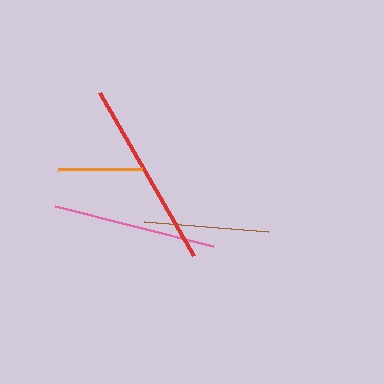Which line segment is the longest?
The red line is the longest at approximately 188 pixels.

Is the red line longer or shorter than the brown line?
The red line is longer than the brown line.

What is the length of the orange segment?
The orange segment is approximately 84 pixels long.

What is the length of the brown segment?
The brown segment is approximately 124 pixels long.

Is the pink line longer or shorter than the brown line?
The pink line is longer than the brown line.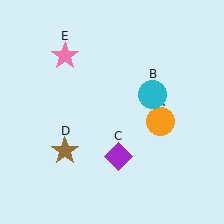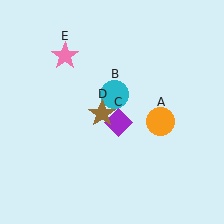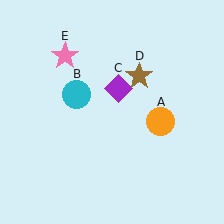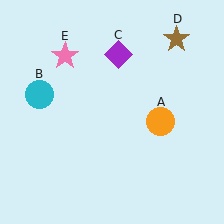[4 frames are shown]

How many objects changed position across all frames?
3 objects changed position: cyan circle (object B), purple diamond (object C), brown star (object D).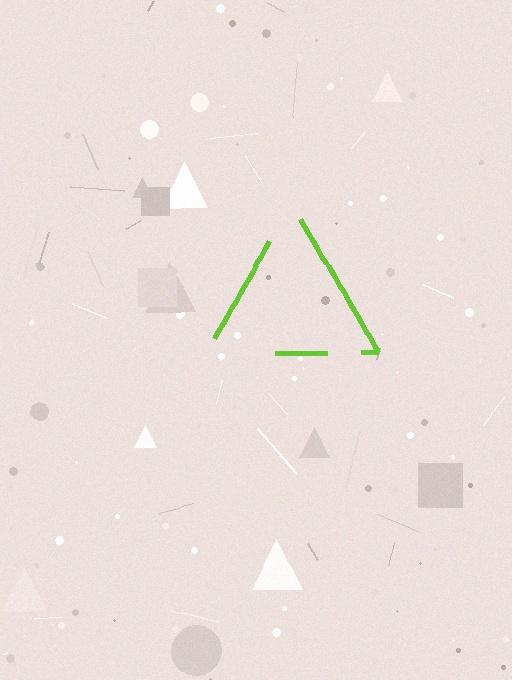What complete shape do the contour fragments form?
The contour fragments form a triangle.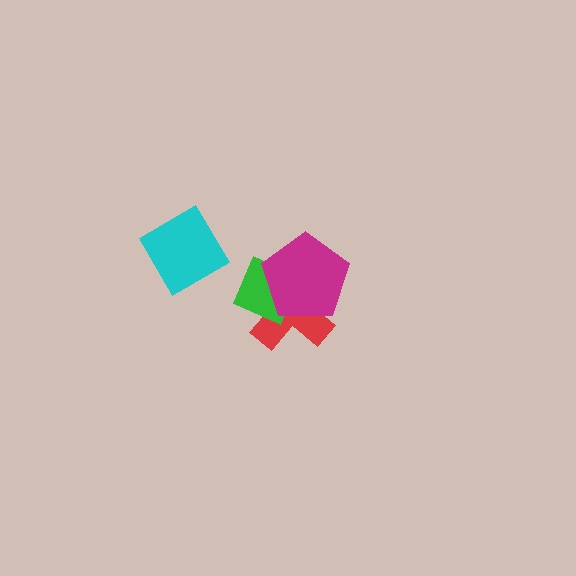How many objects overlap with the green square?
2 objects overlap with the green square.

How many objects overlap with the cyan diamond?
0 objects overlap with the cyan diamond.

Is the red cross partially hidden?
Yes, it is partially covered by another shape.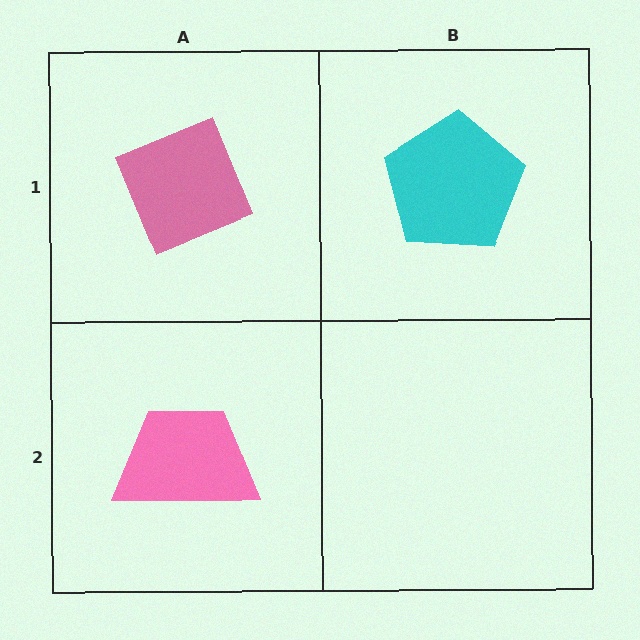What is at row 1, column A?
A pink diamond.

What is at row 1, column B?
A cyan pentagon.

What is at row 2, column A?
A pink trapezoid.